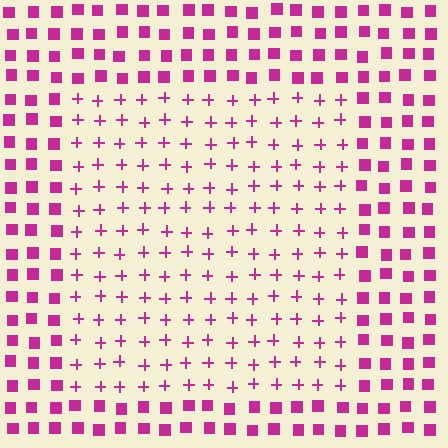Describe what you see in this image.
The image is filled with small magenta elements arranged in a uniform grid. A rectangle-shaped region contains plus signs, while the surrounding area contains squares. The boundary is defined purely by the change in element shape.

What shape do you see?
I see a rectangle.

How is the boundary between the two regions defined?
The boundary is defined by a change in element shape: plus signs inside vs. squares outside. All elements share the same color and spacing.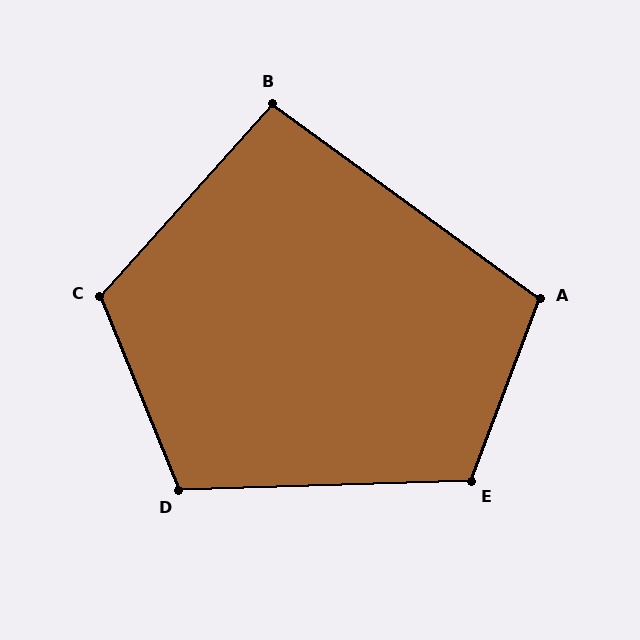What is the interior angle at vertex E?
Approximately 112 degrees (obtuse).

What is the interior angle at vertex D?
Approximately 110 degrees (obtuse).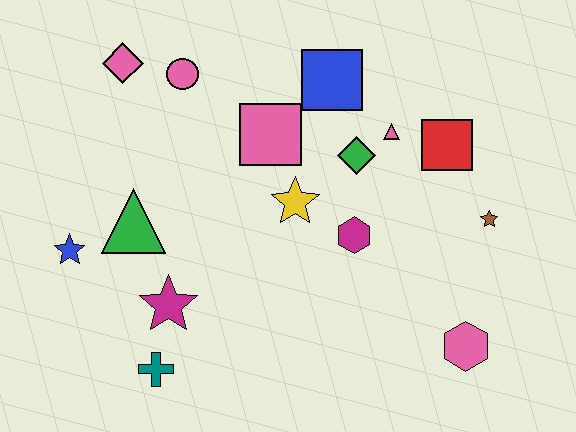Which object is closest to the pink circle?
The pink diamond is closest to the pink circle.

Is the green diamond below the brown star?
No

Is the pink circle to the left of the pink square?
Yes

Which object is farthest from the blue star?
The brown star is farthest from the blue star.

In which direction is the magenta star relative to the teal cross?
The magenta star is above the teal cross.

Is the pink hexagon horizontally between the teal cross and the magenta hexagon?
No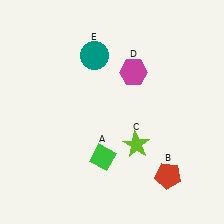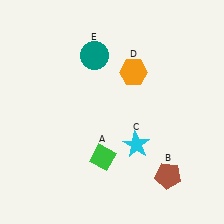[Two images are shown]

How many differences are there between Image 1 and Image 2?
There are 3 differences between the two images.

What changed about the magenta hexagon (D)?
In Image 1, D is magenta. In Image 2, it changed to orange.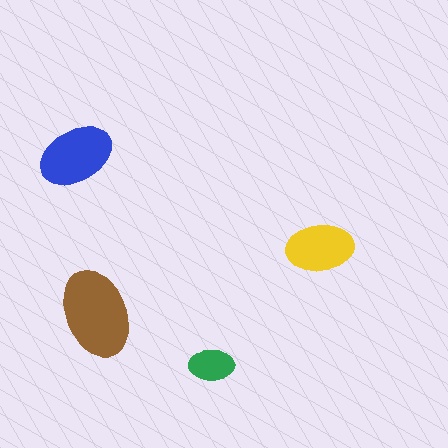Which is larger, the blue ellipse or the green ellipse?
The blue one.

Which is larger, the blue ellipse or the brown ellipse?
The brown one.